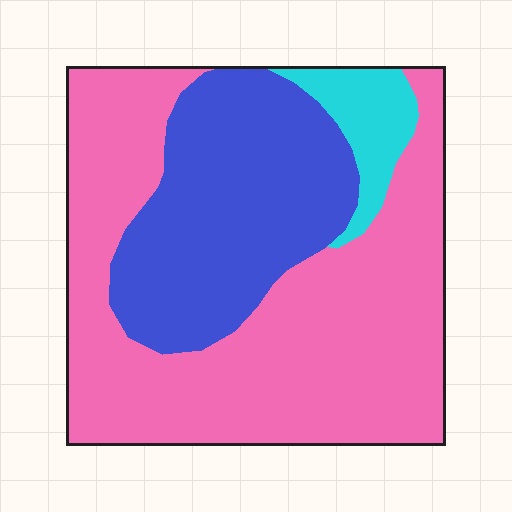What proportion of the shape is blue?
Blue takes up about one third (1/3) of the shape.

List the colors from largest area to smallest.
From largest to smallest: pink, blue, cyan.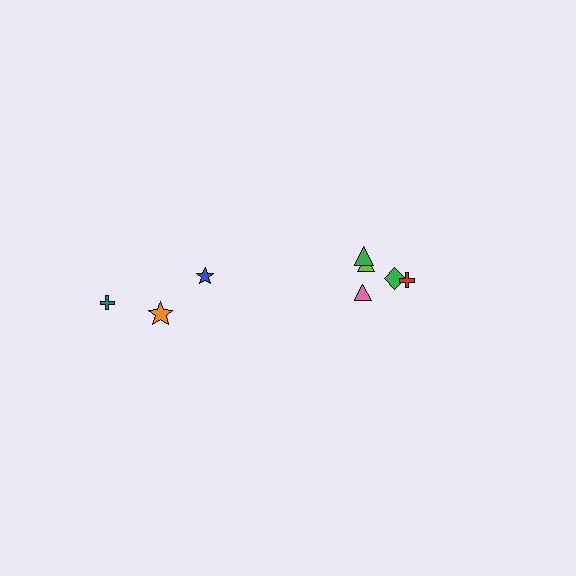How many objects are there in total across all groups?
There are 8 objects.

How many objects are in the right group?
There are 5 objects.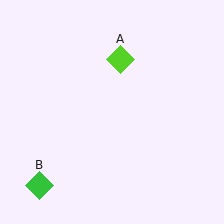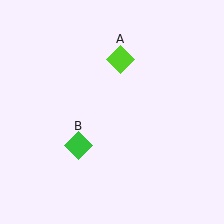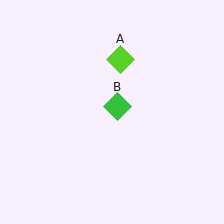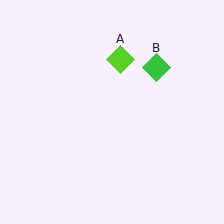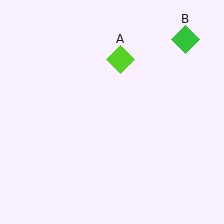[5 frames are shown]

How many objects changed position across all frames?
1 object changed position: green diamond (object B).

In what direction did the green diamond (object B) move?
The green diamond (object B) moved up and to the right.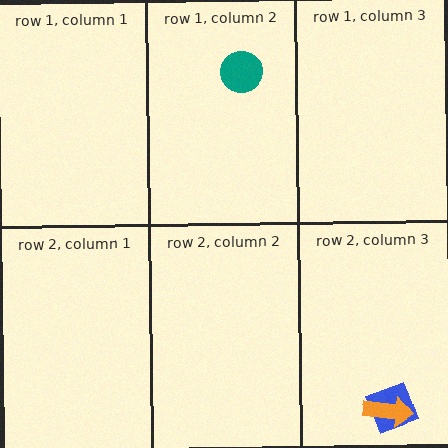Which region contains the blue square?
The row 2, column 3 region.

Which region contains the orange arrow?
The row 2, column 3 region.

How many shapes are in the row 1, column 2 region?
1.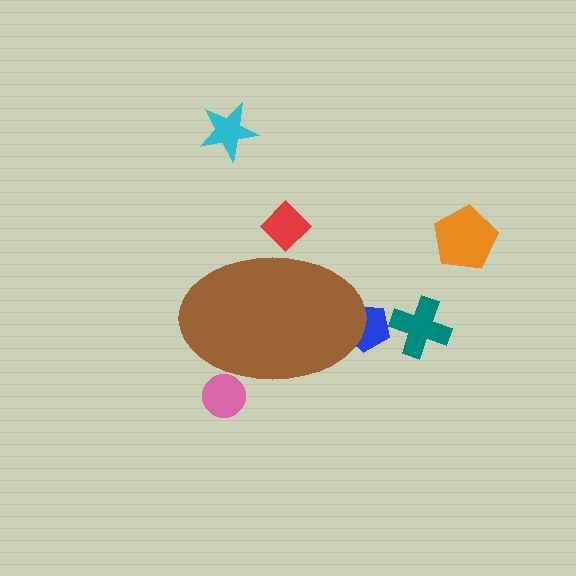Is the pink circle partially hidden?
Yes, the pink circle is partially hidden behind the brown ellipse.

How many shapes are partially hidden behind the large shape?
3 shapes are partially hidden.